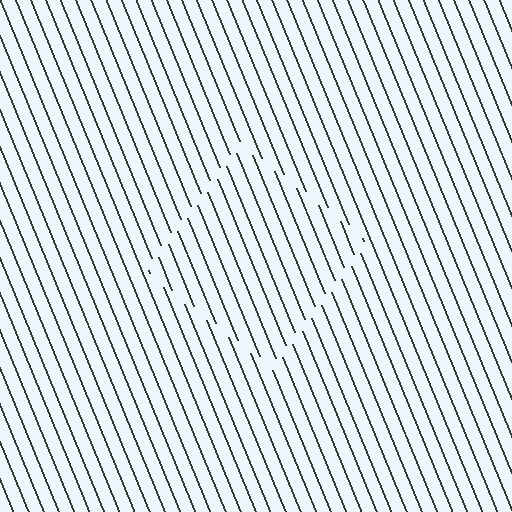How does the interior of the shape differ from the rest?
The interior of the shape contains the same grating, shifted by half a period — the contour is defined by the phase discontinuity where line-ends from the inner and outer gratings abut.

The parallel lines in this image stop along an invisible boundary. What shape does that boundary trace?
An illusory square. The interior of the shape contains the same grating, shifted by half a period — the contour is defined by the phase discontinuity where line-ends from the inner and outer gratings abut.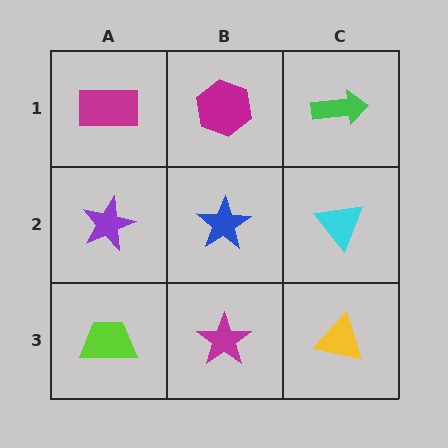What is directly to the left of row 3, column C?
A magenta star.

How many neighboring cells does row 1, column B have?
3.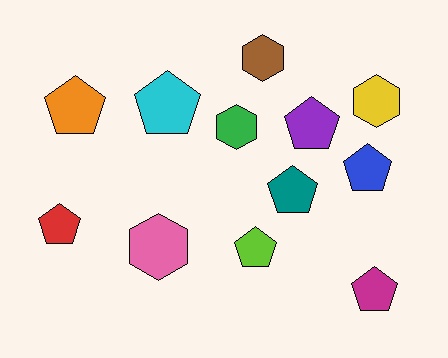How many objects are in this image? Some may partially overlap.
There are 12 objects.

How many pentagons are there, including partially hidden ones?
There are 8 pentagons.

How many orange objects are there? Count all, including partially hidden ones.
There is 1 orange object.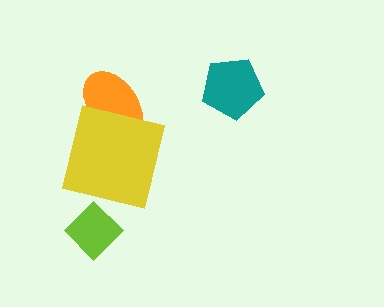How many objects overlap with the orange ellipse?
1 object overlaps with the orange ellipse.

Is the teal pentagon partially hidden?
No, no other shape covers it.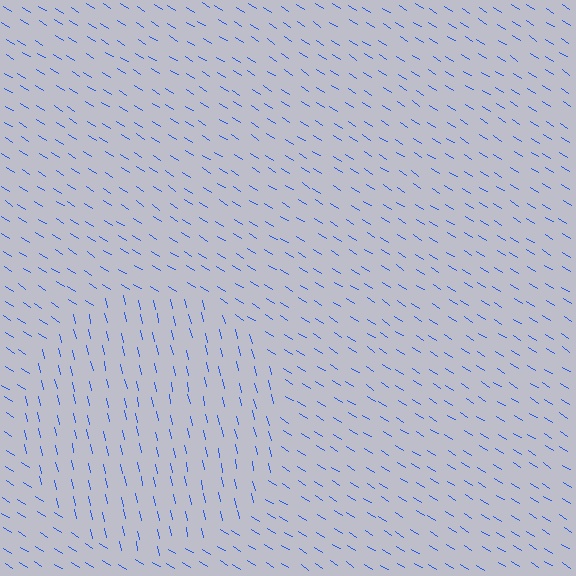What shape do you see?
I see a circle.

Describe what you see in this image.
The image is filled with small blue line segments. A circle region in the image has lines oriented differently from the surrounding lines, creating a visible texture boundary.